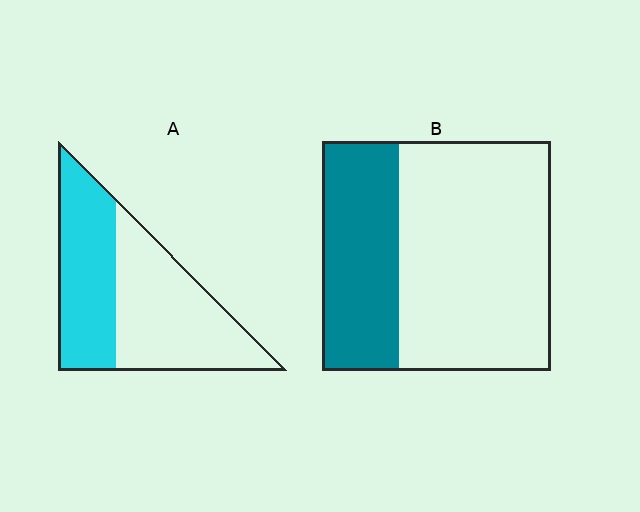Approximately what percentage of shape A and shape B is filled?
A is approximately 45% and B is approximately 35%.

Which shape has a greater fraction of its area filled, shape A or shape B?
Shape A.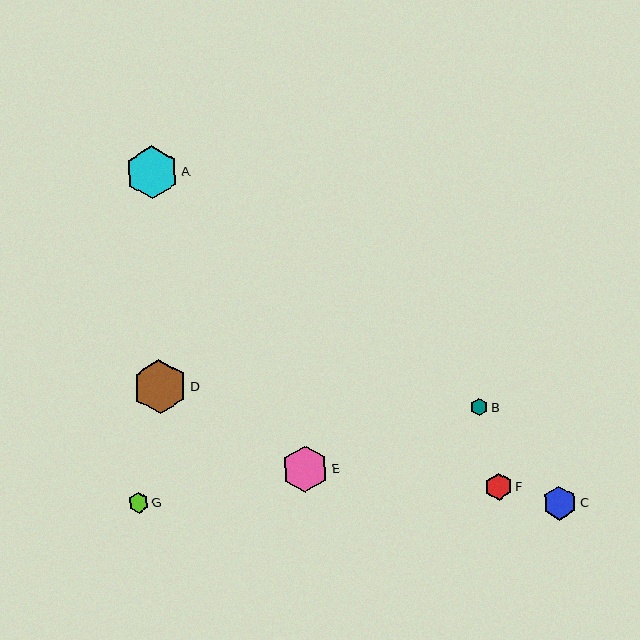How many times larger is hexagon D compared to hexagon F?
Hexagon D is approximately 2.0 times the size of hexagon F.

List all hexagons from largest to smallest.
From largest to smallest: D, A, E, C, F, G, B.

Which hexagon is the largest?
Hexagon D is the largest with a size of approximately 54 pixels.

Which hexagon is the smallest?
Hexagon B is the smallest with a size of approximately 17 pixels.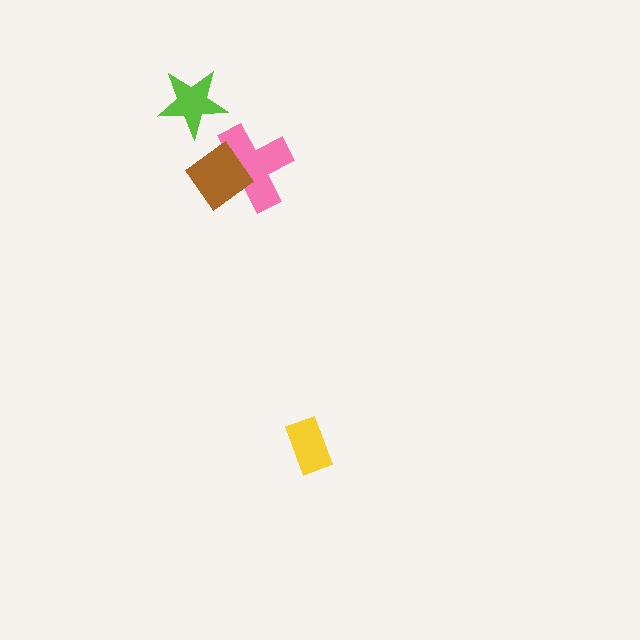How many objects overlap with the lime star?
0 objects overlap with the lime star.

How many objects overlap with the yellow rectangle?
0 objects overlap with the yellow rectangle.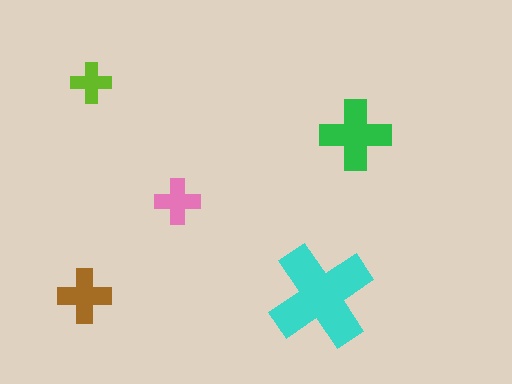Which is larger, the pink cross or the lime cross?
The pink one.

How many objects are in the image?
There are 5 objects in the image.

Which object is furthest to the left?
The brown cross is leftmost.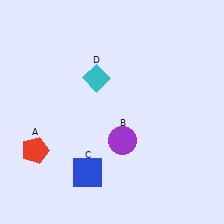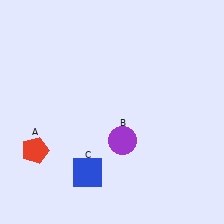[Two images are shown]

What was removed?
The cyan diamond (D) was removed in Image 2.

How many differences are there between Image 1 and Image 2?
There is 1 difference between the two images.